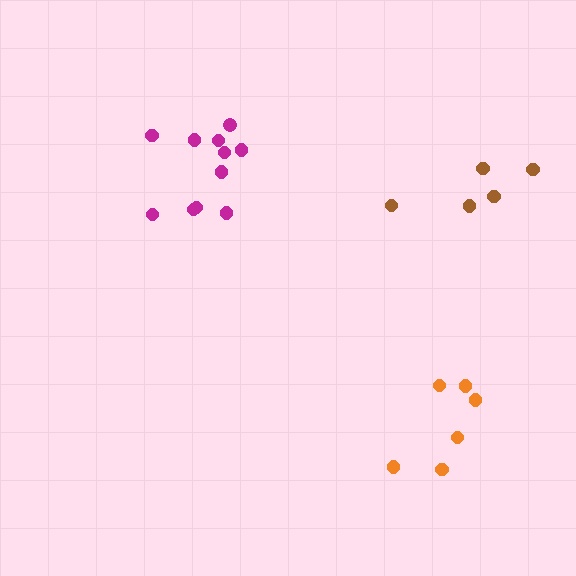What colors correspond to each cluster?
The clusters are colored: magenta, brown, orange.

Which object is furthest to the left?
The magenta cluster is leftmost.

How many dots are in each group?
Group 1: 11 dots, Group 2: 5 dots, Group 3: 6 dots (22 total).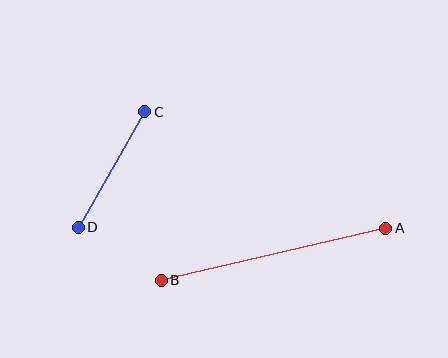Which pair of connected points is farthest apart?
Points A and B are farthest apart.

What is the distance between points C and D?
The distance is approximately 133 pixels.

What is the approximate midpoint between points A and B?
The midpoint is at approximately (274, 254) pixels.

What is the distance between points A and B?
The distance is approximately 230 pixels.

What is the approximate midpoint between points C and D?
The midpoint is at approximately (111, 169) pixels.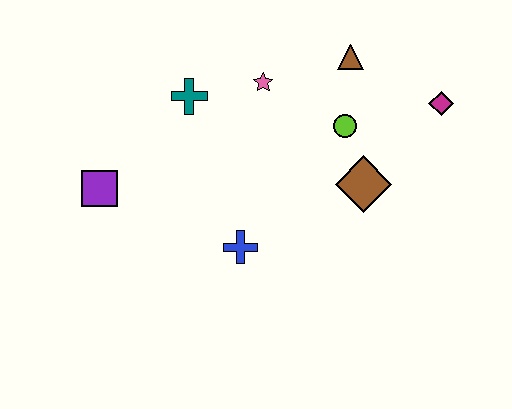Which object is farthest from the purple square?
The magenta diamond is farthest from the purple square.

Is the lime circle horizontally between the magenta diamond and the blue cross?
Yes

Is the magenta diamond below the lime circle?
No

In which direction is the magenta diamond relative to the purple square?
The magenta diamond is to the right of the purple square.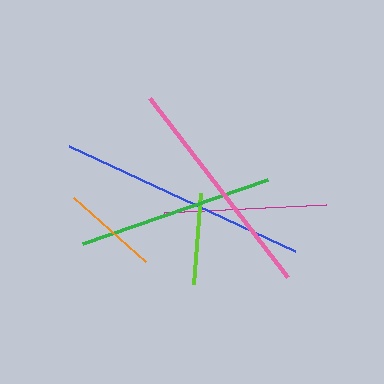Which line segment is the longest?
The blue line is the longest at approximately 249 pixels.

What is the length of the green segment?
The green segment is approximately 196 pixels long.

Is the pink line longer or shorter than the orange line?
The pink line is longer than the orange line.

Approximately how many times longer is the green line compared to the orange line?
The green line is approximately 2.0 times the length of the orange line.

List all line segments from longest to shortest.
From longest to shortest: blue, pink, green, magenta, orange, lime.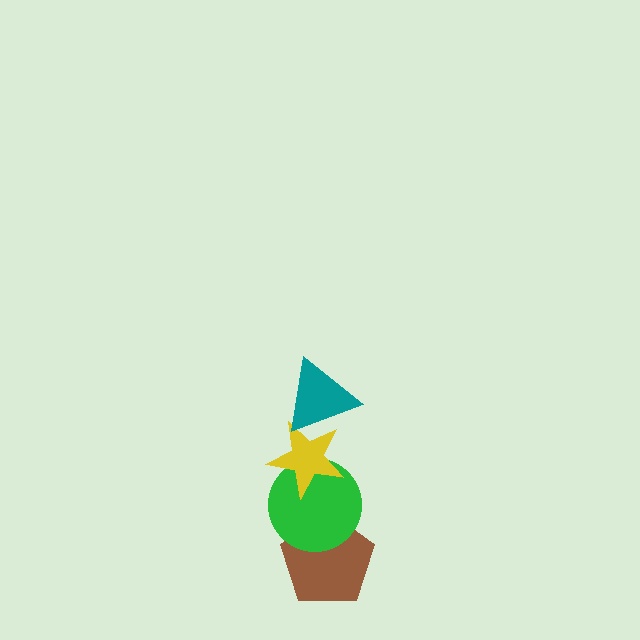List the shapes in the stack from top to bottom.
From top to bottom: the teal triangle, the yellow star, the green circle, the brown pentagon.